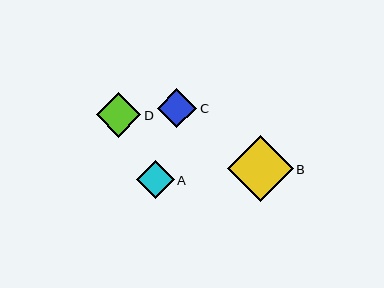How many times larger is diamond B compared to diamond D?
Diamond B is approximately 1.5 times the size of diamond D.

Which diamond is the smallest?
Diamond A is the smallest with a size of approximately 38 pixels.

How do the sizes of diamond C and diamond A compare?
Diamond C and diamond A are approximately the same size.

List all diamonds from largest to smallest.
From largest to smallest: B, D, C, A.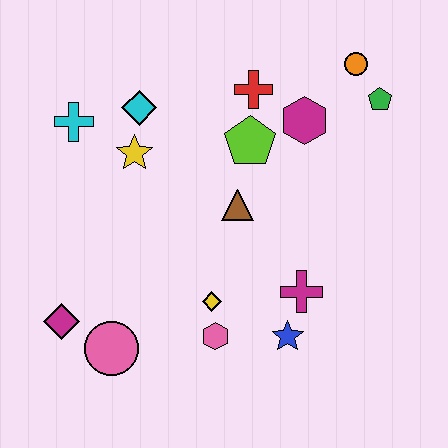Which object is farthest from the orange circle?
The magenta diamond is farthest from the orange circle.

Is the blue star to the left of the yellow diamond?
No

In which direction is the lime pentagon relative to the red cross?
The lime pentagon is below the red cross.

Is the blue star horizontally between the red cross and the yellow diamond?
No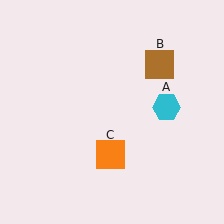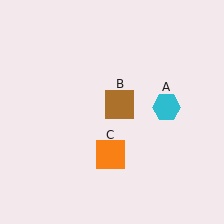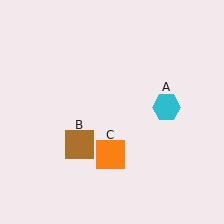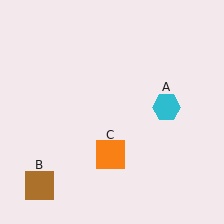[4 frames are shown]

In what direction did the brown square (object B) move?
The brown square (object B) moved down and to the left.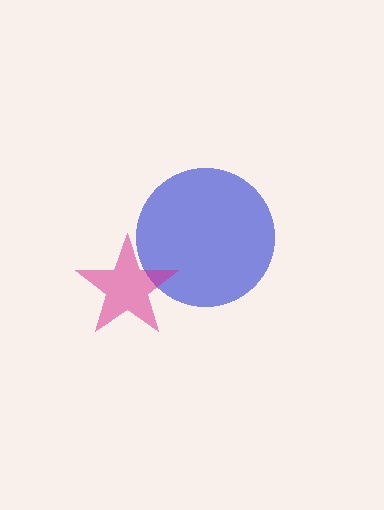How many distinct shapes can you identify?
There are 2 distinct shapes: a blue circle, a magenta star.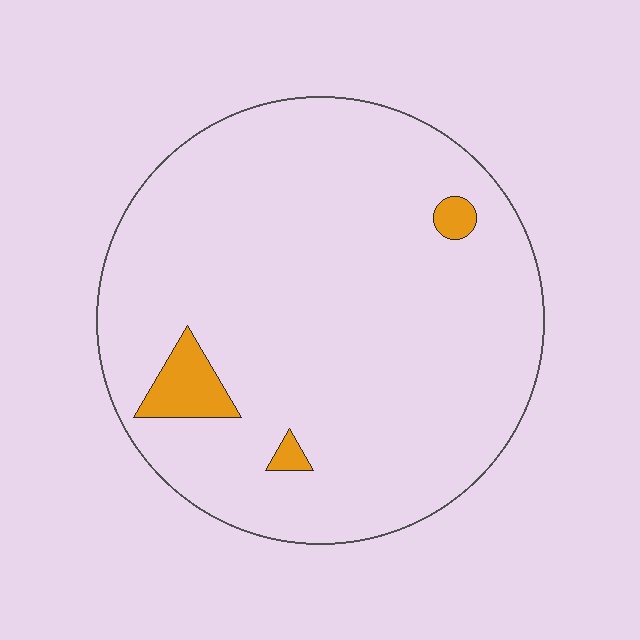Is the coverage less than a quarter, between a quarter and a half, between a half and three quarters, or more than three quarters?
Less than a quarter.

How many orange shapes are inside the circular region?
3.